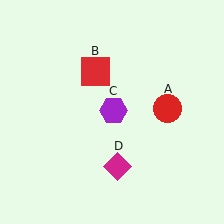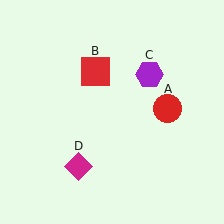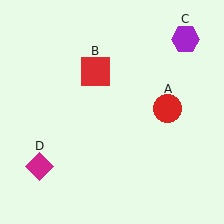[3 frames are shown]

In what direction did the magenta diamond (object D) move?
The magenta diamond (object D) moved left.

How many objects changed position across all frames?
2 objects changed position: purple hexagon (object C), magenta diamond (object D).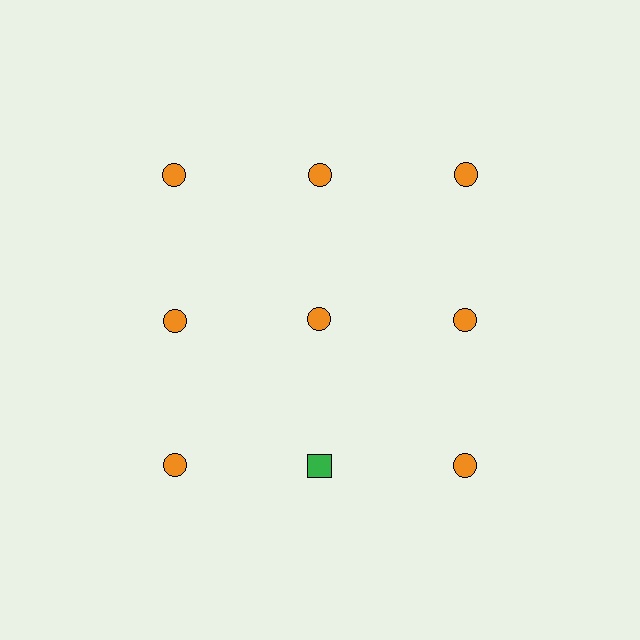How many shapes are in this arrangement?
There are 9 shapes arranged in a grid pattern.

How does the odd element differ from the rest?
It differs in both color (green instead of orange) and shape (square instead of circle).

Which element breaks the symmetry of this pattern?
The green square in the third row, second from left column breaks the symmetry. All other shapes are orange circles.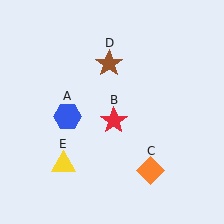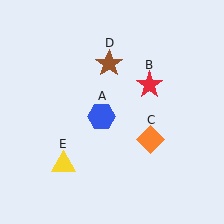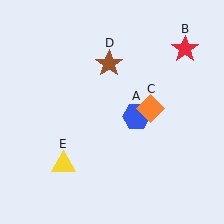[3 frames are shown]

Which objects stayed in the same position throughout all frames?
Brown star (object D) and yellow triangle (object E) remained stationary.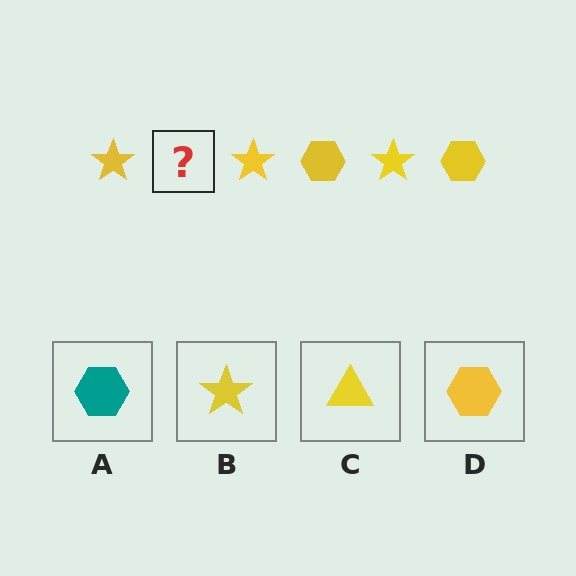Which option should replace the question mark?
Option D.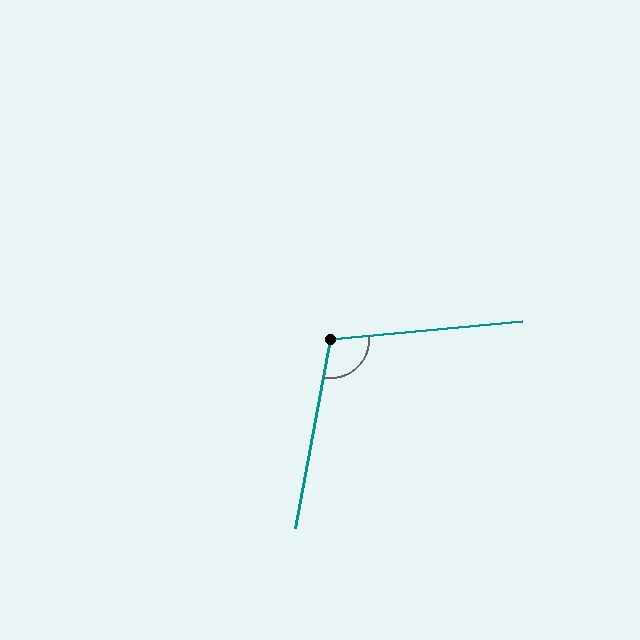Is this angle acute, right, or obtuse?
It is obtuse.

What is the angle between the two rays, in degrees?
Approximately 106 degrees.